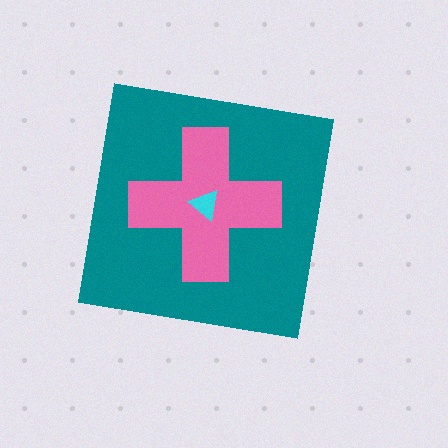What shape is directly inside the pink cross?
The cyan triangle.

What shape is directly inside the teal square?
The pink cross.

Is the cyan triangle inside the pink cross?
Yes.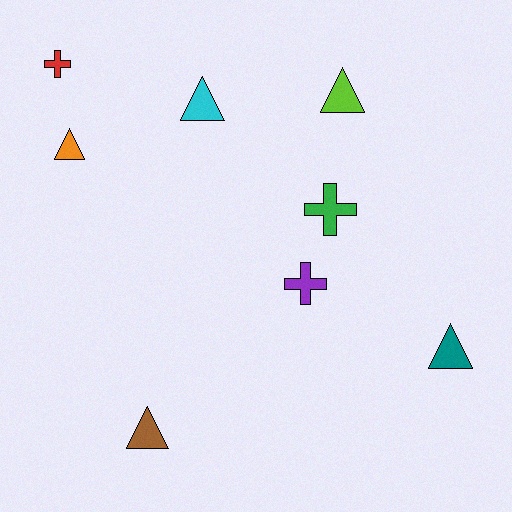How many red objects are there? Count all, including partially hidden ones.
There is 1 red object.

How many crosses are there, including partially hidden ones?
There are 3 crosses.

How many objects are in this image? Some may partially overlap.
There are 8 objects.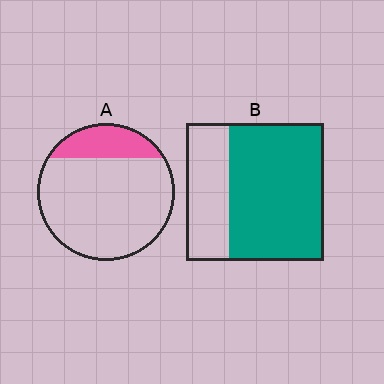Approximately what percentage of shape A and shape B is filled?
A is approximately 20% and B is approximately 70%.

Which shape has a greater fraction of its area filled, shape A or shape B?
Shape B.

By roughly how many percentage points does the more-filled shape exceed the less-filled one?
By roughly 50 percentage points (B over A).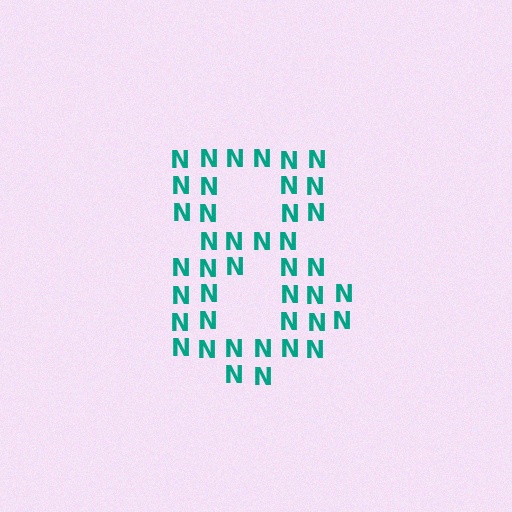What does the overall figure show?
The overall figure shows the digit 8.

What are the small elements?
The small elements are letter N's.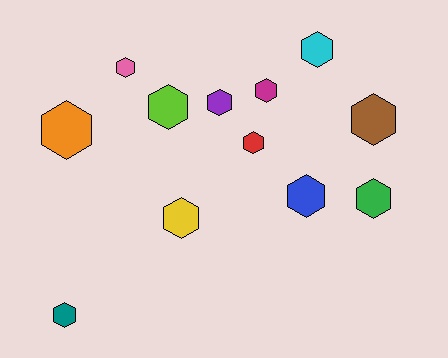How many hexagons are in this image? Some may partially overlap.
There are 12 hexagons.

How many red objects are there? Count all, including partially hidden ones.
There is 1 red object.